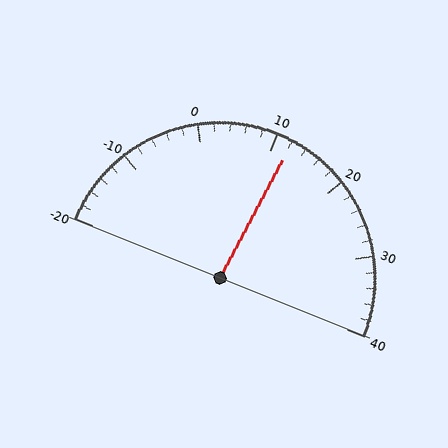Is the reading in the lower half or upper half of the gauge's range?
The reading is in the upper half of the range (-20 to 40).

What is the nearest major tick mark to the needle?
The nearest major tick mark is 10.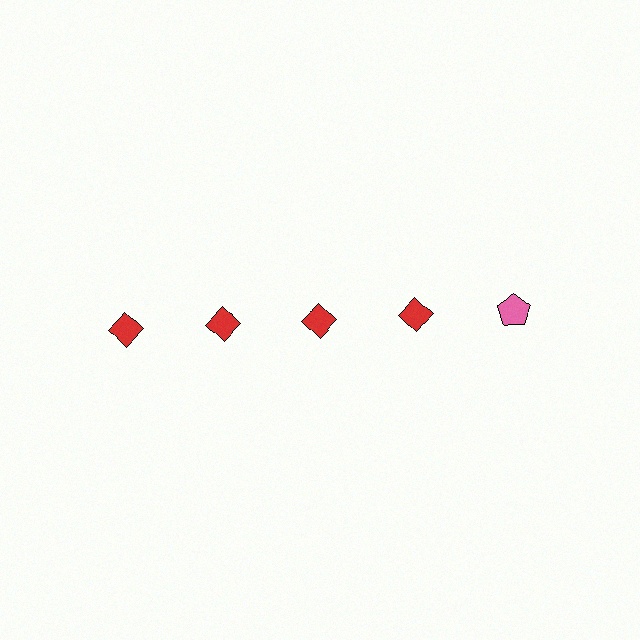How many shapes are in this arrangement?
There are 5 shapes arranged in a grid pattern.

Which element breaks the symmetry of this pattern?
The pink pentagon in the top row, rightmost column breaks the symmetry. All other shapes are red diamonds.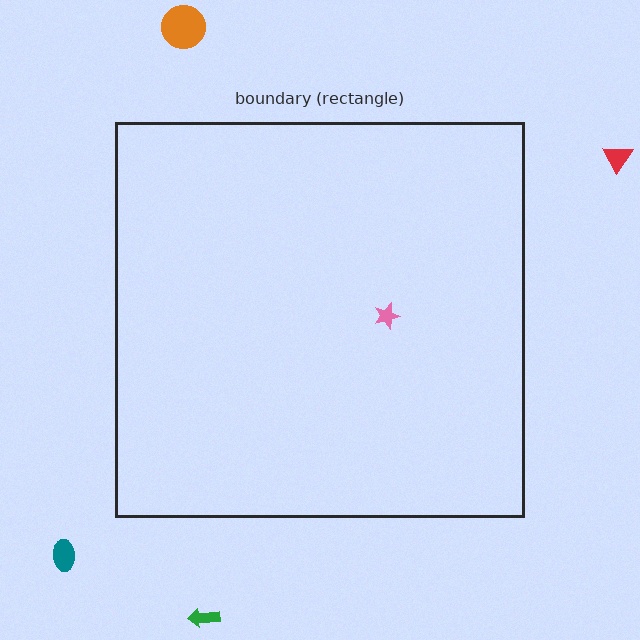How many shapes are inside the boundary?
1 inside, 4 outside.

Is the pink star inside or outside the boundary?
Inside.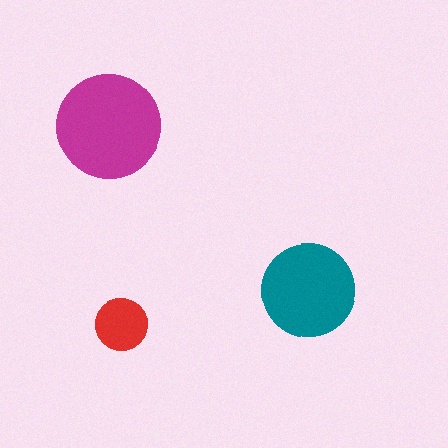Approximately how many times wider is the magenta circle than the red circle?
About 2 times wider.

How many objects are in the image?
There are 3 objects in the image.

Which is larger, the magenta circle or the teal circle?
The magenta one.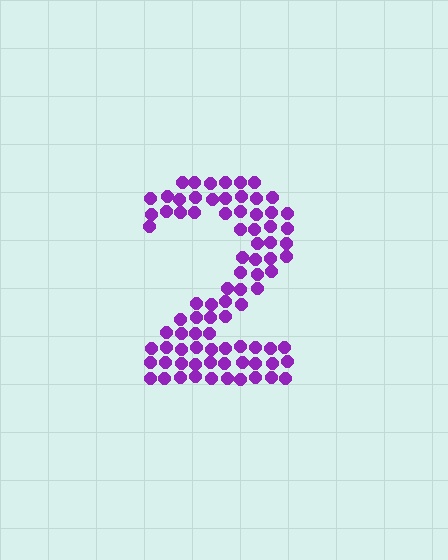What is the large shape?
The large shape is the digit 2.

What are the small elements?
The small elements are circles.